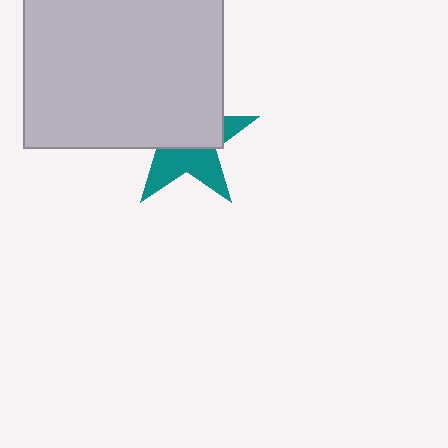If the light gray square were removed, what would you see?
You would see the complete teal star.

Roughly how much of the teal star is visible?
A small part of it is visible (roughly 44%).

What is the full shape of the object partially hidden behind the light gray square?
The partially hidden object is a teal star.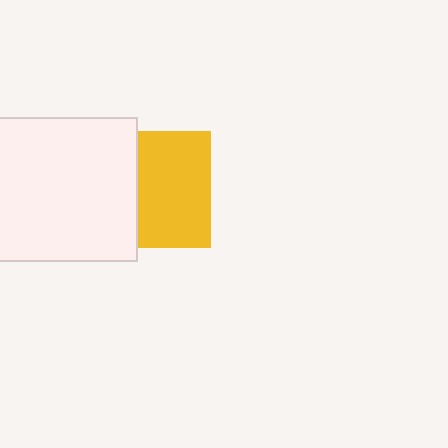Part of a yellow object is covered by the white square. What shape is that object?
It is a square.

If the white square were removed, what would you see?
You would see the complete yellow square.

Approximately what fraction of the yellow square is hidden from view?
Roughly 37% of the yellow square is hidden behind the white square.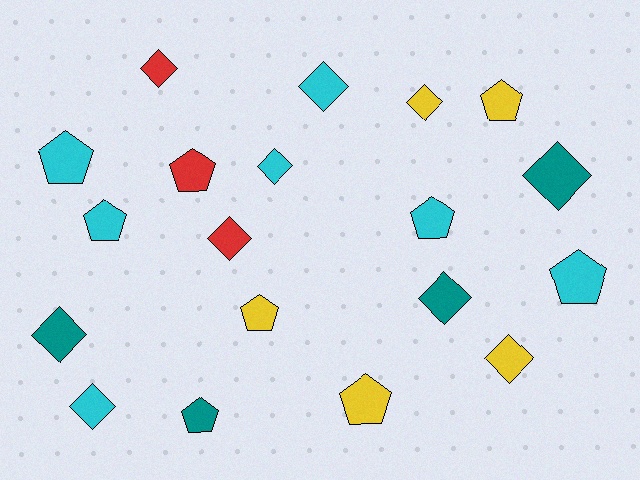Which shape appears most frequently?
Diamond, with 10 objects.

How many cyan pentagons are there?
There are 4 cyan pentagons.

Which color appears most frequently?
Cyan, with 7 objects.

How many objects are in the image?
There are 19 objects.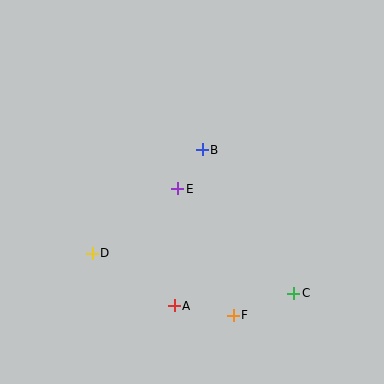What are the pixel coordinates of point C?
Point C is at (294, 293).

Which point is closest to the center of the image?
Point E at (178, 189) is closest to the center.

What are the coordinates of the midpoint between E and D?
The midpoint between E and D is at (135, 221).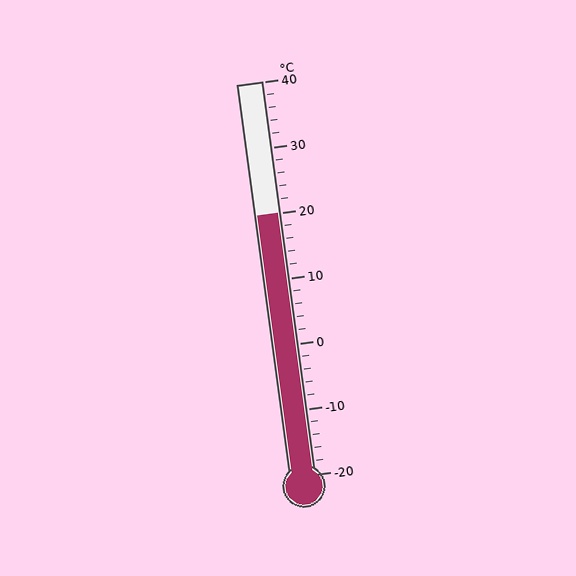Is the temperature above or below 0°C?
The temperature is above 0°C.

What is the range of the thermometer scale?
The thermometer scale ranges from -20°C to 40°C.